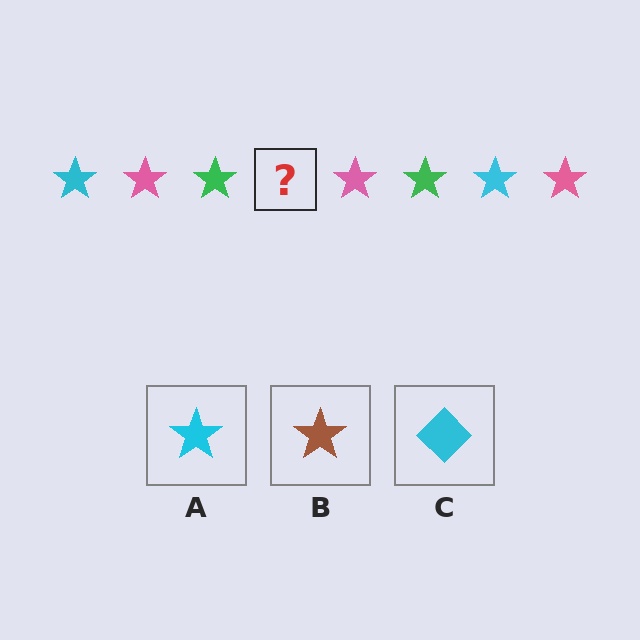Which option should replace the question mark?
Option A.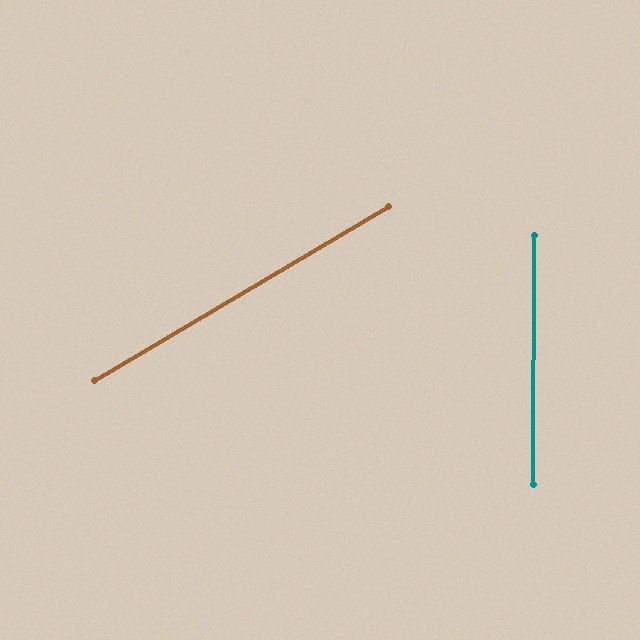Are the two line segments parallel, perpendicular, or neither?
Neither parallel nor perpendicular — they differ by about 59°.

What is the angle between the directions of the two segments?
Approximately 59 degrees.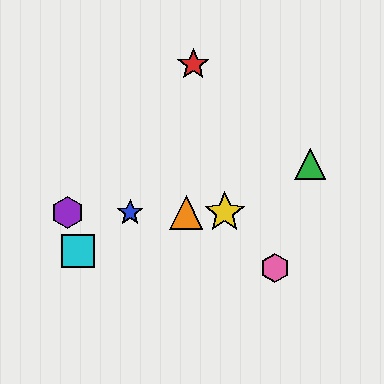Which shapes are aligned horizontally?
The blue star, the yellow star, the purple hexagon, the orange triangle are aligned horizontally.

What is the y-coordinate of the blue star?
The blue star is at y≈213.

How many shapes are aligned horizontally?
4 shapes (the blue star, the yellow star, the purple hexagon, the orange triangle) are aligned horizontally.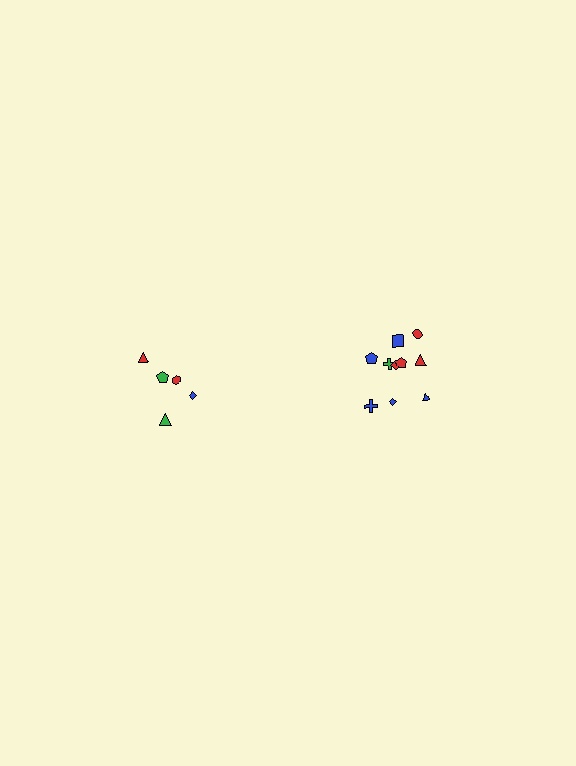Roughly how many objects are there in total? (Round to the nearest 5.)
Roughly 15 objects in total.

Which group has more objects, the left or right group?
The right group.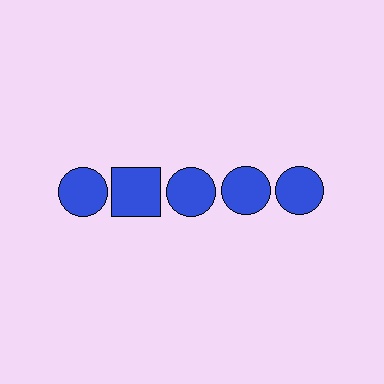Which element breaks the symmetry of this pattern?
The blue square in the top row, second from left column breaks the symmetry. All other shapes are blue circles.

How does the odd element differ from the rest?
It has a different shape: square instead of circle.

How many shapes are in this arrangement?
There are 5 shapes arranged in a grid pattern.